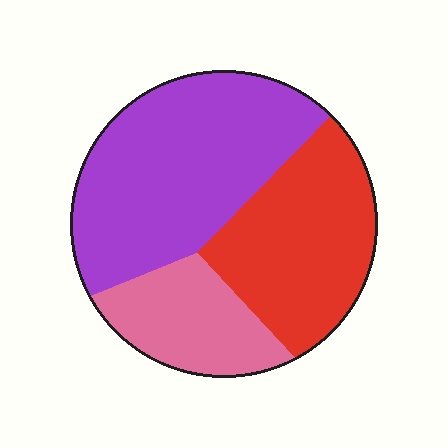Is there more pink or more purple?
Purple.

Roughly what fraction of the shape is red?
Red takes up about one third (1/3) of the shape.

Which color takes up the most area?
Purple, at roughly 45%.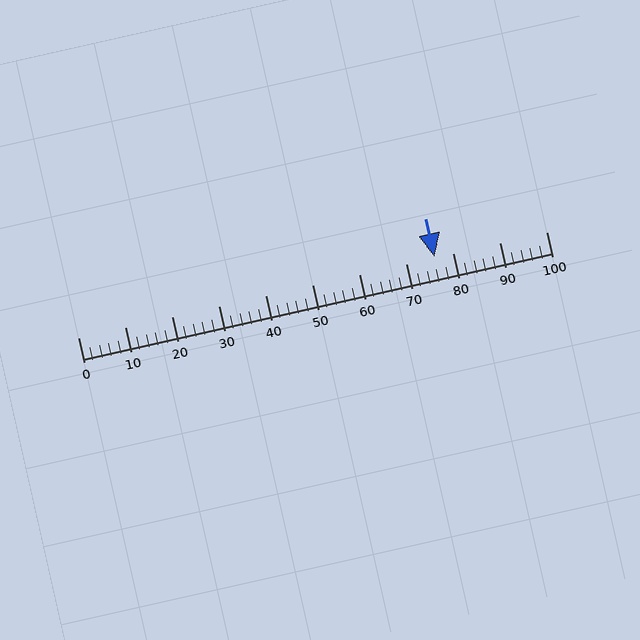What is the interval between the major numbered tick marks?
The major tick marks are spaced 10 units apart.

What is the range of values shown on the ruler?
The ruler shows values from 0 to 100.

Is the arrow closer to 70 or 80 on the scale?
The arrow is closer to 80.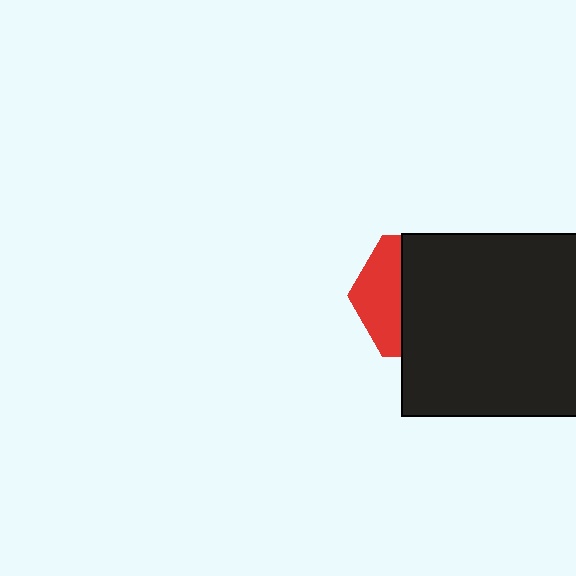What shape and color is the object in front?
The object in front is a black square.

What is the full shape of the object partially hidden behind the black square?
The partially hidden object is a red hexagon.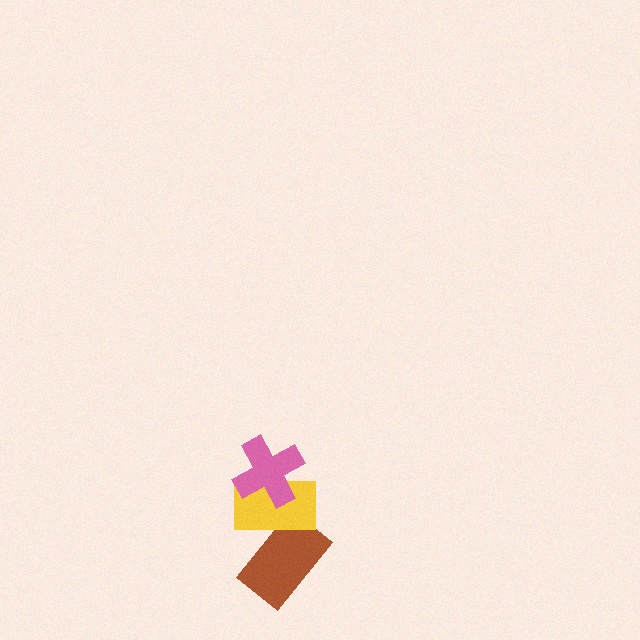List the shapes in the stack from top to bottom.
From top to bottom: the pink cross, the yellow rectangle, the brown rectangle.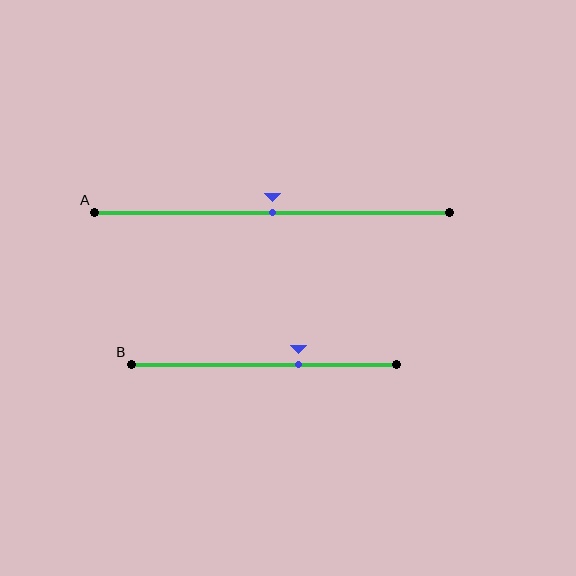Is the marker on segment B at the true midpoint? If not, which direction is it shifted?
No, the marker on segment B is shifted to the right by about 13% of the segment length.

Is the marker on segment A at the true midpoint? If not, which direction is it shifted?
Yes, the marker on segment A is at the true midpoint.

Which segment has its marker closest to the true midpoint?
Segment A has its marker closest to the true midpoint.